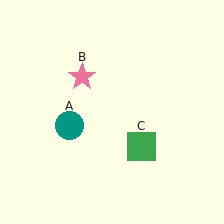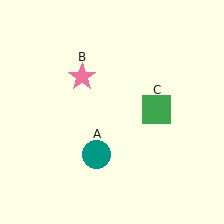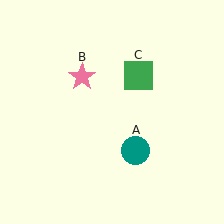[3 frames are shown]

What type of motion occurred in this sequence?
The teal circle (object A), green square (object C) rotated counterclockwise around the center of the scene.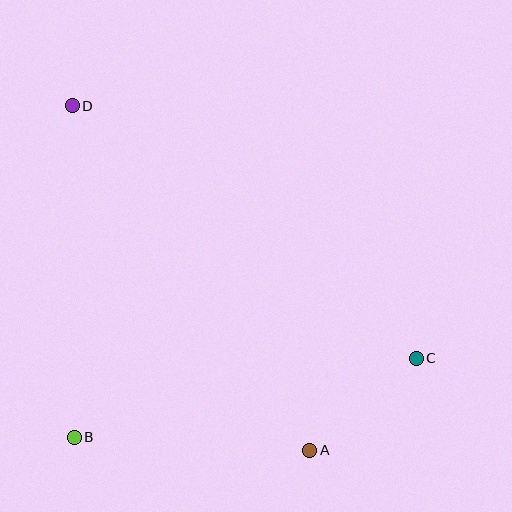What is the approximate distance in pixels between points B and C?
The distance between B and C is approximately 351 pixels.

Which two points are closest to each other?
Points A and C are closest to each other.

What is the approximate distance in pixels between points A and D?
The distance between A and D is approximately 419 pixels.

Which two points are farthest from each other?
Points C and D are farthest from each other.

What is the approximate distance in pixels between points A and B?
The distance between A and B is approximately 236 pixels.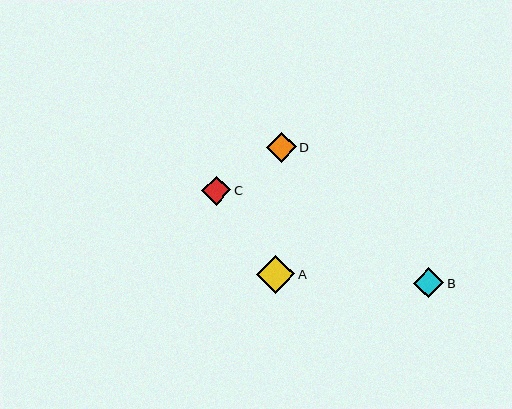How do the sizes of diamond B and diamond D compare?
Diamond B and diamond D are approximately the same size.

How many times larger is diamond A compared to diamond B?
Diamond A is approximately 1.3 times the size of diamond B.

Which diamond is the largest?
Diamond A is the largest with a size of approximately 38 pixels.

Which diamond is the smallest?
Diamond C is the smallest with a size of approximately 29 pixels.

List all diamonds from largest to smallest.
From largest to smallest: A, B, D, C.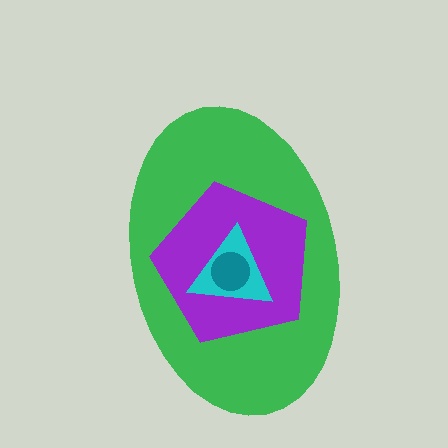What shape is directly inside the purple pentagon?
The cyan triangle.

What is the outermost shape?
The green ellipse.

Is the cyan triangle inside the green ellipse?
Yes.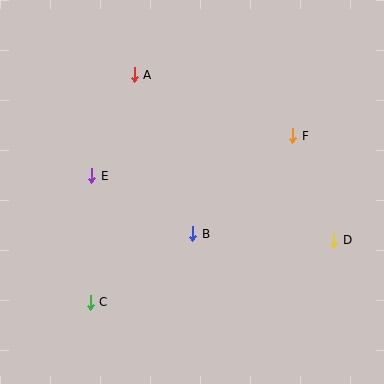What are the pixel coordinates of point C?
Point C is at (90, 302).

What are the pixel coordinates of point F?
Point F is at (293, 136).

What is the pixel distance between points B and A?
The distance between B and A is 169 pixels.